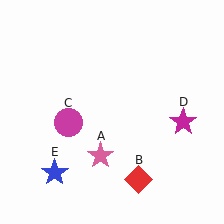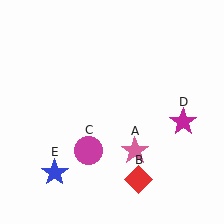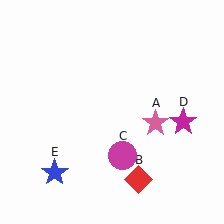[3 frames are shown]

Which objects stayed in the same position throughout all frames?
Red diamond (object B) and magenta star (object D) and blue star (object E) remained stationary.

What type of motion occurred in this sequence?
The pink star (object A), magenta circle (object C) rotated counterclockwise around the center of the scene.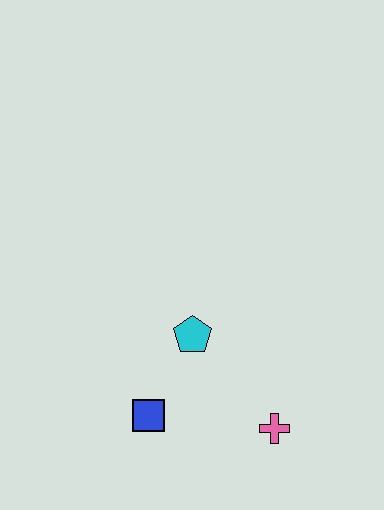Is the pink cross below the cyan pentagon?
Yes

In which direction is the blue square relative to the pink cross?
The blue square is to the left of the pink cross.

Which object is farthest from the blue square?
The pink cross is farthest from the blue square.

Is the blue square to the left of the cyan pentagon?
Yes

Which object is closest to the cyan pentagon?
The blue square is closest to the cyan pentagon.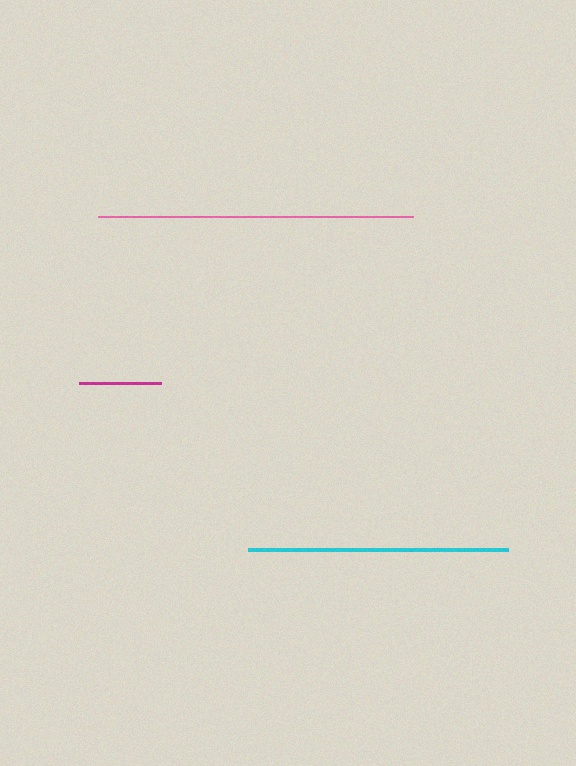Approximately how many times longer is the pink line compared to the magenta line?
The pink line is approximately 3.8 times the length of the magenta line.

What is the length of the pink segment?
The pink segment is approximately 315 pixels long.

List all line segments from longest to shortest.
From longest to shortest: pink, cyan, magenta.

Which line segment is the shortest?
The magenta line is the shortest at approximately 82 pixels.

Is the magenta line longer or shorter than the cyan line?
The cyan line is longer than the magenta line.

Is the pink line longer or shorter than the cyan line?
The pink line is longer than the cyan line.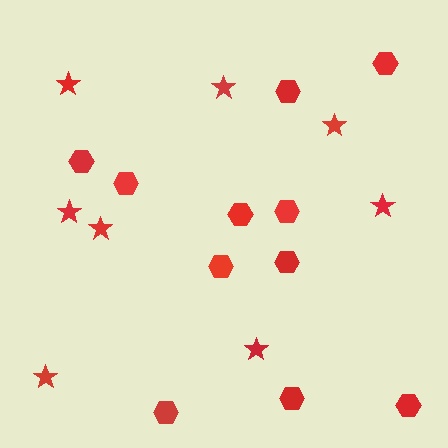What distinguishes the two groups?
There are 2 groups: one group of hexagons (11) and one group of stars (8).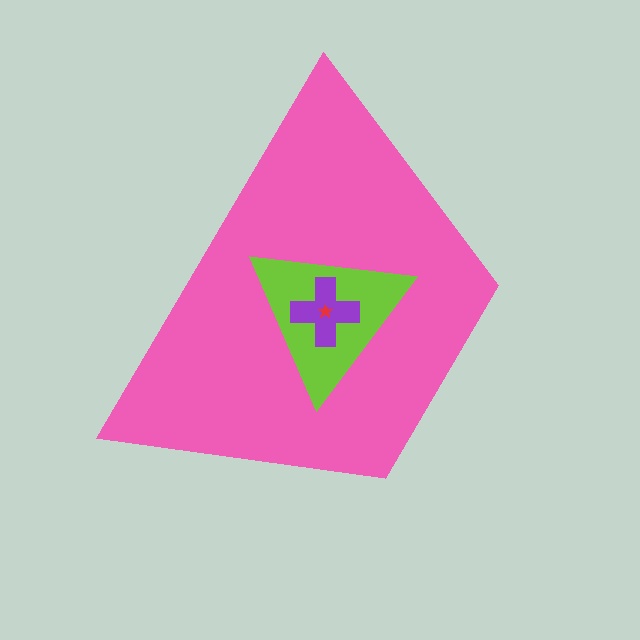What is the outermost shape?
The pink trapezoid.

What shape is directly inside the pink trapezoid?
The lime triangle.